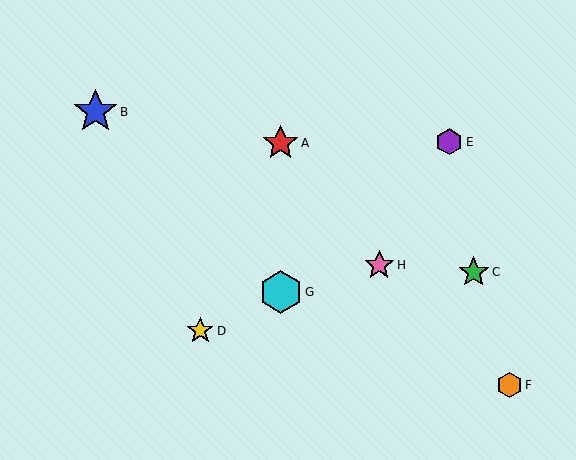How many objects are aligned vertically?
2 objects (A, G) are aligned vertically.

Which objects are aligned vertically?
Objects A, G are aligned vertically.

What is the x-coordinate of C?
Object C is at x≈474.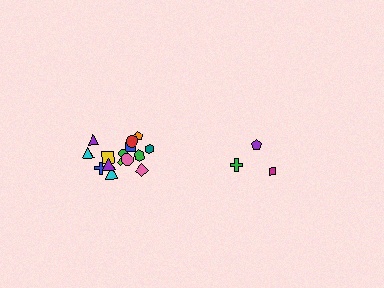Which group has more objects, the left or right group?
The left group.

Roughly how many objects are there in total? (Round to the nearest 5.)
Roughly 20 objects in total.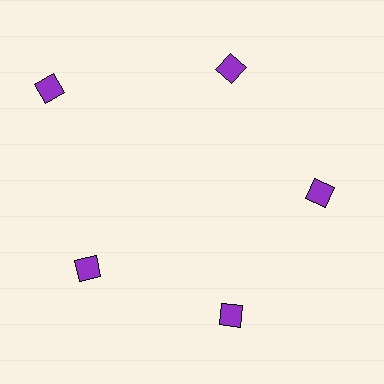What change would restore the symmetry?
The symmetry would be restored by moving it inward, back onto the ring so that all 5 diamonds sit at equal angles and equal distance from the center.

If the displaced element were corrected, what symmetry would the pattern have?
It would have 5-fold rotational symmetry — the pattern would map onto itself every 72 degrees.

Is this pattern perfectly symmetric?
No. The 5 purple diamonds are arranged in a ring, but one element near the 10 o'clock position is pushed outward from the center, breaking the 5-fold rotational symmetry.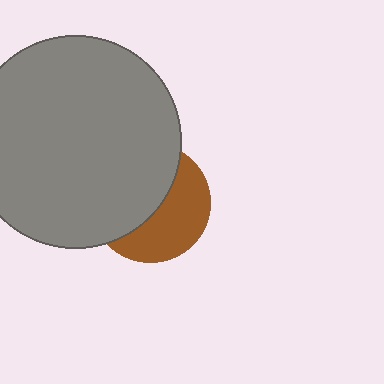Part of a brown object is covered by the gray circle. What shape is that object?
It is a circle.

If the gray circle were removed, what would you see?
You would see the complete brown circle.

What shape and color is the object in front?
The object in front is a gray circle.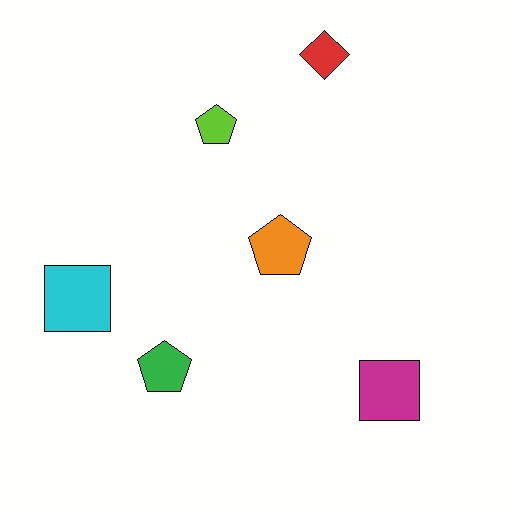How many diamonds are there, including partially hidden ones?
There is 1 diamond.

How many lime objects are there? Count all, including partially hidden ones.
There is 1 lime object.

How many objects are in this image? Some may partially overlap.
There are 6 objects.